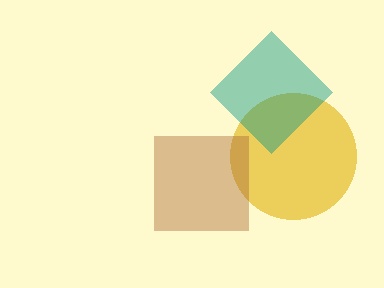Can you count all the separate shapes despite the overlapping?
Yes, there are 3 separate shapes.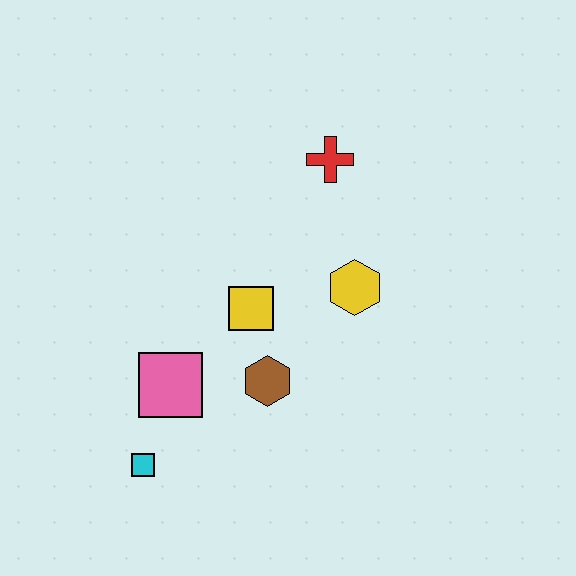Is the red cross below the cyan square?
No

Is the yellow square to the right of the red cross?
No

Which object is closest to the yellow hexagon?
The yellow square is closest to the yellow hexagon.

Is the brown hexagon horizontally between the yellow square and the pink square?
No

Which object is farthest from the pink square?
The red cross is farthest from the pink square.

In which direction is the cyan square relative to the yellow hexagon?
The cyan square is to the left of the yellow hexagon.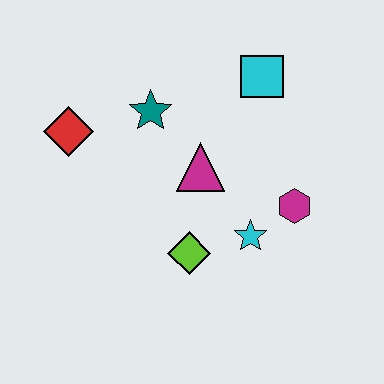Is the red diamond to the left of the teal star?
Yes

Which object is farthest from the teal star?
The magenta hexagon is farthest from the teal star.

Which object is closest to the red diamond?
The teal star is closest to the red diamond.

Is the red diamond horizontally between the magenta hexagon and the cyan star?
No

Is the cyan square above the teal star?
Yes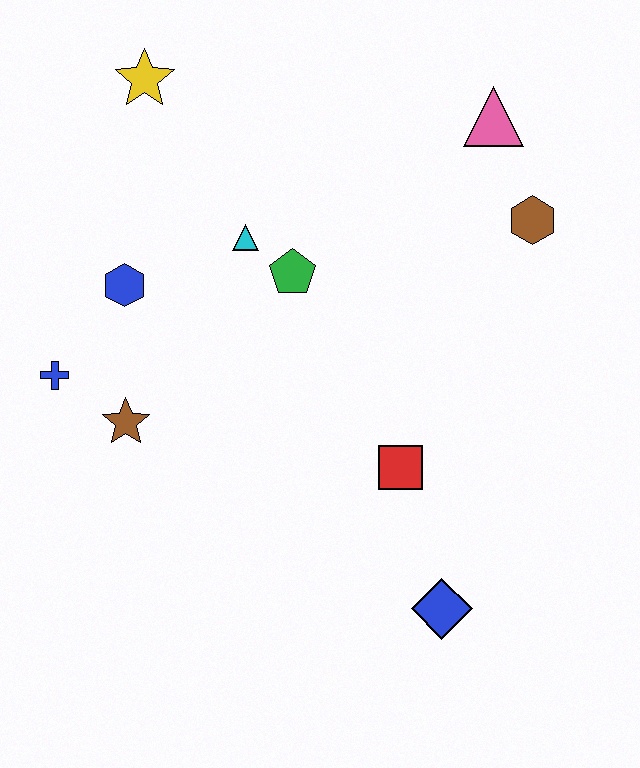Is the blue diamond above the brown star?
No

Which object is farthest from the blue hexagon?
The blue diamond is farthest from the blue hexagon.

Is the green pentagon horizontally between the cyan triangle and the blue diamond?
Yes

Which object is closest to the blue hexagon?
The blue cross is closest to the blue hexagon.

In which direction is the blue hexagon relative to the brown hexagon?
The blue hexagon is to the left of the brown hexagon.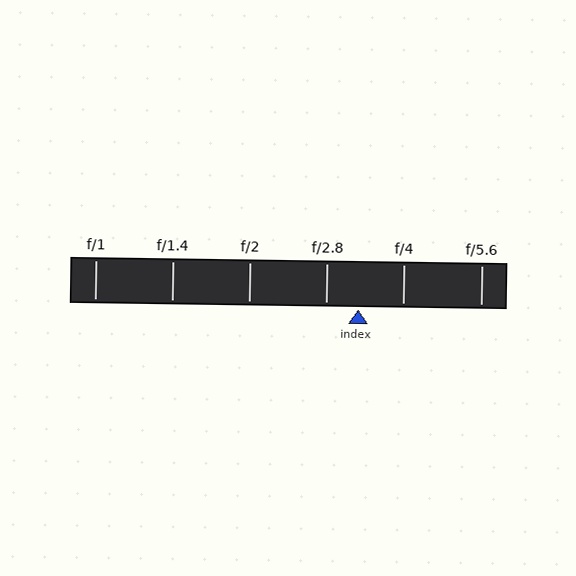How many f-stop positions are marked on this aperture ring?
There are 6 f-stop positions marked.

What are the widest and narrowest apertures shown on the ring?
The widest aperture shown is f/1 and the narrowest is f/5.6.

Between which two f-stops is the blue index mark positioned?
The index mark is between f/2.8 and f/4.